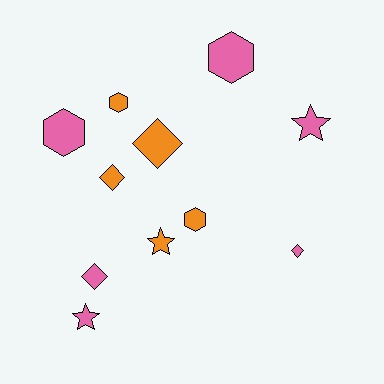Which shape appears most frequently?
Diamond, with 4 objects.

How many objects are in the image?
There are 11 objects.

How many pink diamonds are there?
There are 2 pink diamonds.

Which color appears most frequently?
Pink, with 6 objects.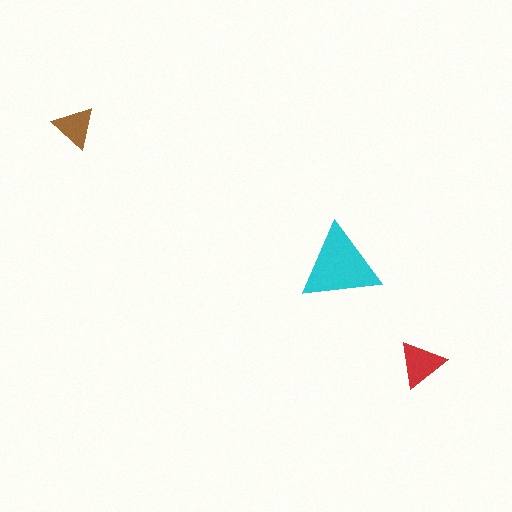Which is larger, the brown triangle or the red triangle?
The red one.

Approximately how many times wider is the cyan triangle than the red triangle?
About 1.5 times wider.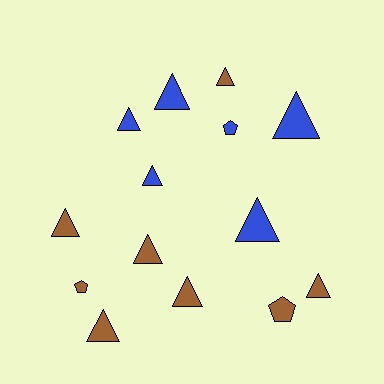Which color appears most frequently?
Brown, with 8 objects.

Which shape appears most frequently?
Triangle, with 11 objects.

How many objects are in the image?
There are 14 objects.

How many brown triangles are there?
There are 6 brown triangles.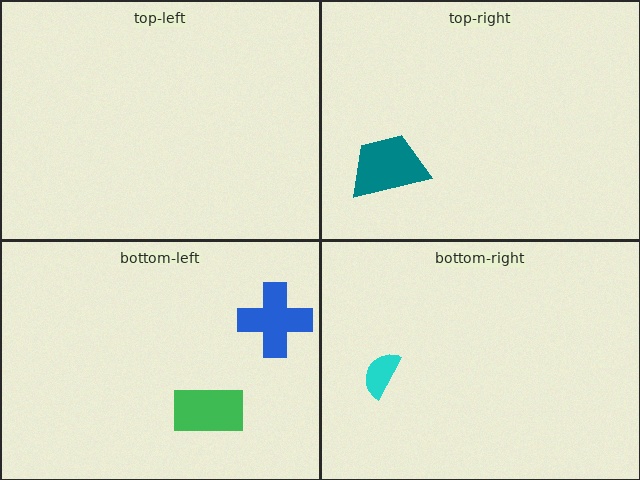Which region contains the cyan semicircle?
The bottom-right region.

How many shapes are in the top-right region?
1.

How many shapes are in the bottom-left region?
2.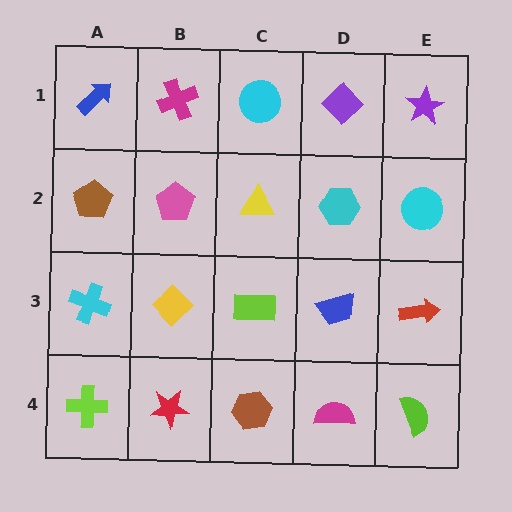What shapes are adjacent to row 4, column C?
A lime rectangle (row 3, column C), a red star (row 4, column B), a magenta semicircle (row 4, column D).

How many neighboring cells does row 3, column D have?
4.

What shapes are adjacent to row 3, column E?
A cyan circle (row 2, column E), a lime semicircle (row 4, column E), a blue trapezoid (row 3, column D).